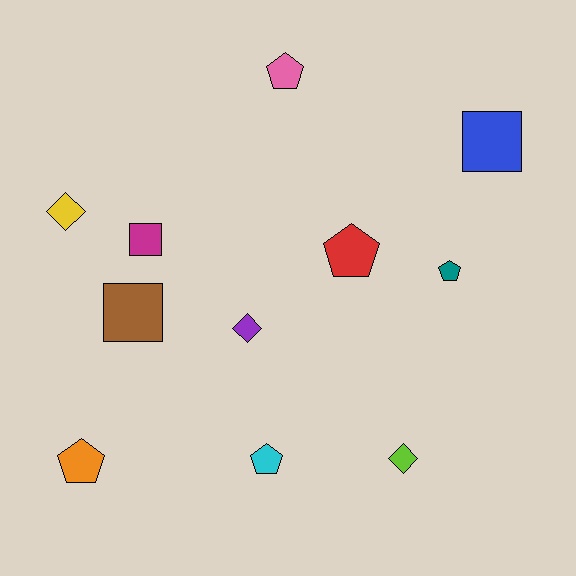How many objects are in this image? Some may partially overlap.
There are 11 objects.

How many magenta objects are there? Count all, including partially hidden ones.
There is 1 magenta object.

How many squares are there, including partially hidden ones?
There are 3 squares.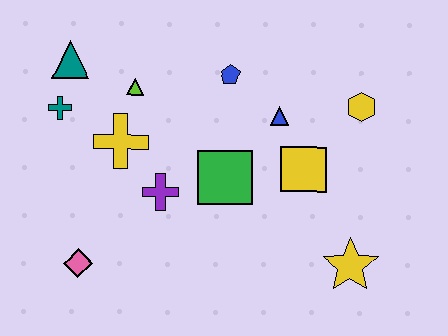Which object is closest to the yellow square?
The blue triangle is closest to the yellow square.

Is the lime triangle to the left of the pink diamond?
No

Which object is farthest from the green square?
The teal triangle is farthest from the green square.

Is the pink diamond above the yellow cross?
No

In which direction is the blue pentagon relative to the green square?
The blue pentagon is above the green square.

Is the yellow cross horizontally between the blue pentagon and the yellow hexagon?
No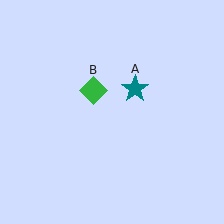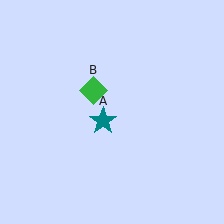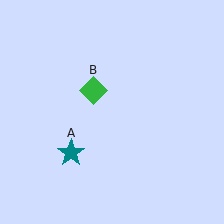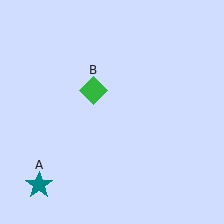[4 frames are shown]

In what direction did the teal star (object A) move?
The teal star (object A) moved down and to the left.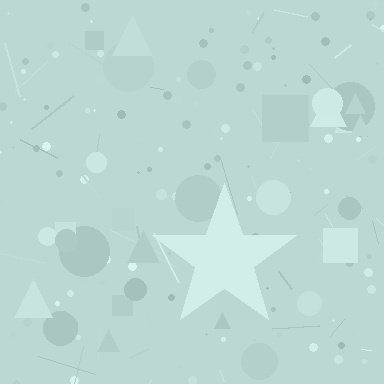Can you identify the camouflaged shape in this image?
The camouflaged shape is a star.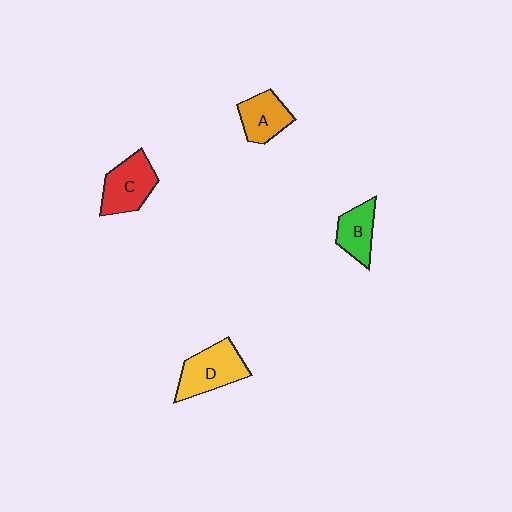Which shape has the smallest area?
Shape B (green).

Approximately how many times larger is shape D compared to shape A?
Approximately 1.4 times.